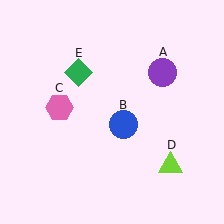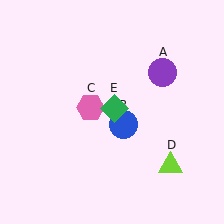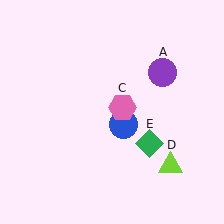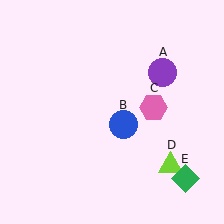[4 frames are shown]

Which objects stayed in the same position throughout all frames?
Purple circle (object A) and blue circle (object B) and lime triangle (object D) remained stationary.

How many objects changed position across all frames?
2 objects changed position: pink hexagon (object C), green diamond (object E).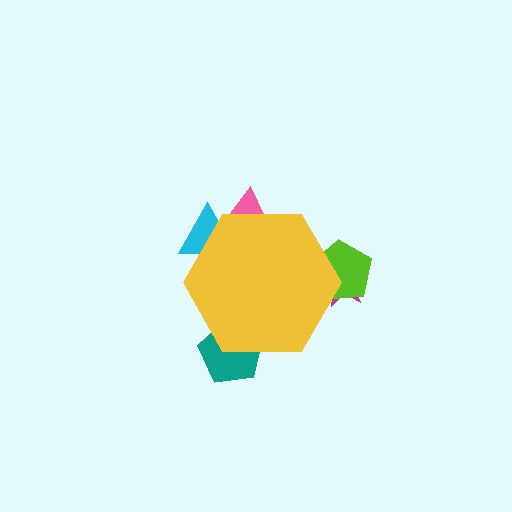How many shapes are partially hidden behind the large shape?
5 shapes are partially hidden.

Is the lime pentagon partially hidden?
Yes, the lime pentagon is partially hidden behind the yellow hexagon.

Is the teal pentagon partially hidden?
Yes, the teal pentagon is partially hidden behind the yellow hexagon.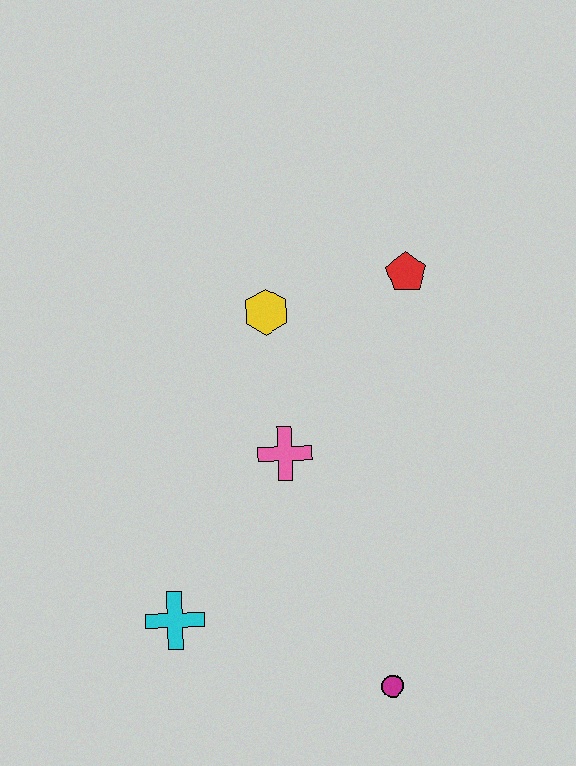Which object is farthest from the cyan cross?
The red pentagon is farthest from the cyan cross.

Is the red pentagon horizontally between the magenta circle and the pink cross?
No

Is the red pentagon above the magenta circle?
Yes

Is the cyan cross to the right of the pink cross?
No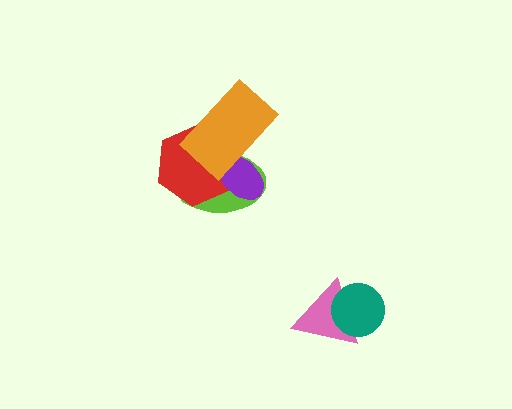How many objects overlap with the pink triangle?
1 object overlaps with the pink triangle.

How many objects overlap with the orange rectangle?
3 objects overlap with the orange rectangle.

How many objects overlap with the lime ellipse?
3 objects overlap with the lime ellipse.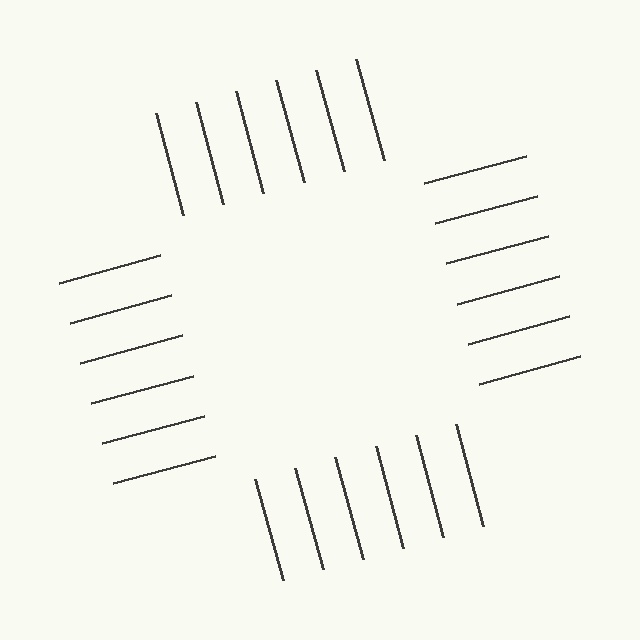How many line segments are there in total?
24 — 6 along each of the 4 edges.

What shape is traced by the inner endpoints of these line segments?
An illusory square — the line segments terminate on its edges but no continuous stroke is drawn.